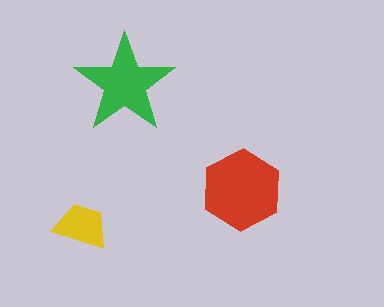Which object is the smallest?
The yellow trapezoid.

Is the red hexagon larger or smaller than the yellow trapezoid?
Larger.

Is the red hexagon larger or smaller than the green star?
Larger.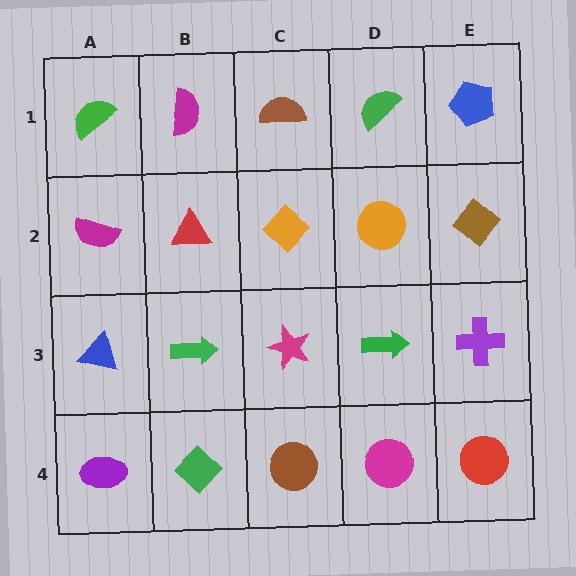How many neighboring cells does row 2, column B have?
4.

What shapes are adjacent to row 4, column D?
A green arrow (row 3, column D), a brown circle (row 4, column C), a red circle (row 4, column E).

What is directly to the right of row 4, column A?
A green diamond.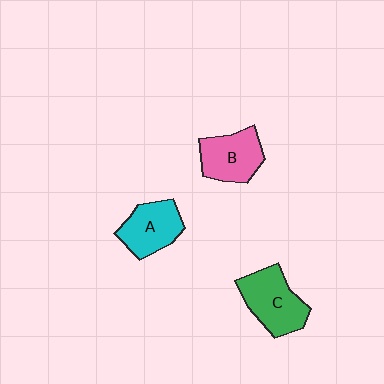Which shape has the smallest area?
Shape A (cyan).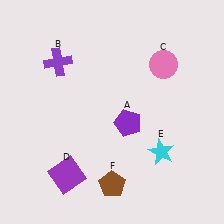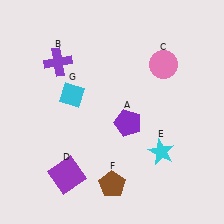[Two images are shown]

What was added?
A cyan diamond (G) was added in Image 2.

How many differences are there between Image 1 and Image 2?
There is 1 difference between the two images.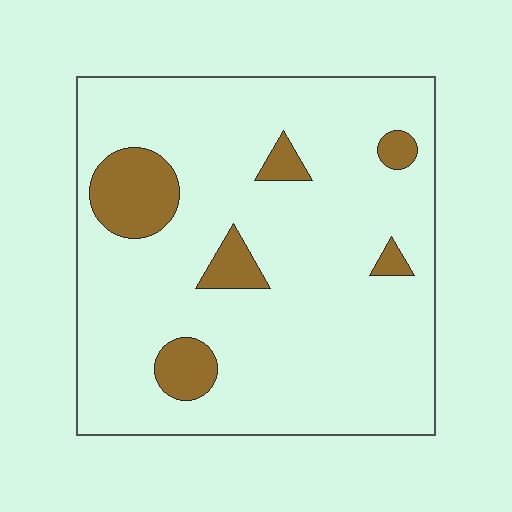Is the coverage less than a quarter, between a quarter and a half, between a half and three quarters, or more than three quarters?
Less than a quarter.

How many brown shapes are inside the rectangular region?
6.